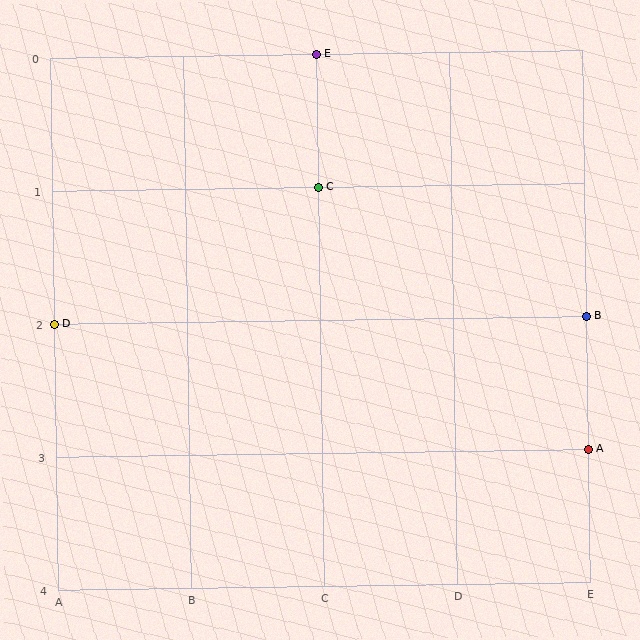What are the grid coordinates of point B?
Point B is at grid coordinates (E, 2).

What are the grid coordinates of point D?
Point D is at grid coordinates (A, 2).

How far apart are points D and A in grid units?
Points D and A are 4 columns and 1 row apart (about 4.1 grid units diagonally).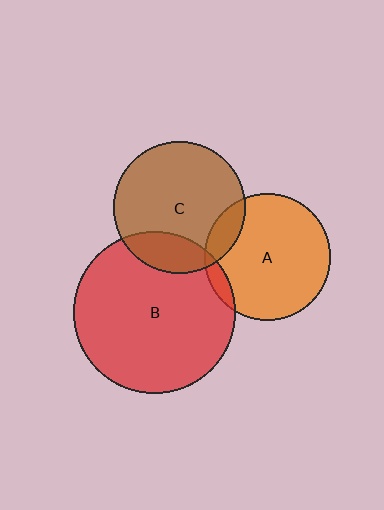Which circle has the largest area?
Circle B (red).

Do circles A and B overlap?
Yes.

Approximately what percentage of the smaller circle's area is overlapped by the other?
Approximately 5%.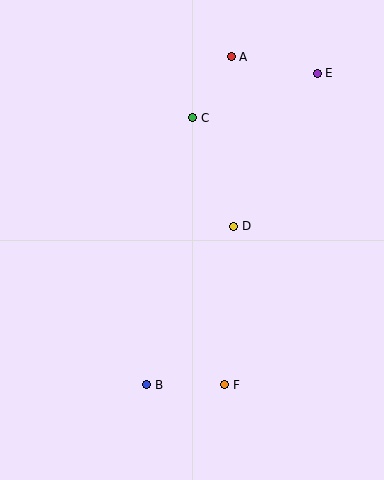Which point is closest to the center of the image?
Point D at (234, 226) is closest to the center.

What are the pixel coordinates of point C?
Point C is at (193, 118).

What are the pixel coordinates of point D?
Point D is at (234, 226).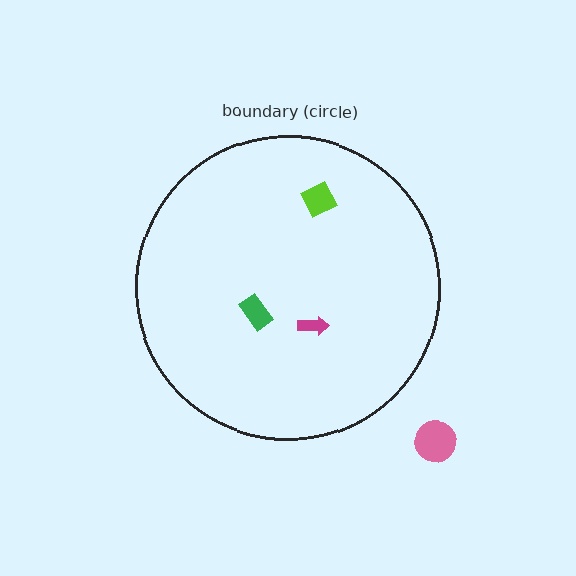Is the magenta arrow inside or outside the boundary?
Inside.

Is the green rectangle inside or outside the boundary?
Inside.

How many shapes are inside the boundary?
3 inside, 1 outside.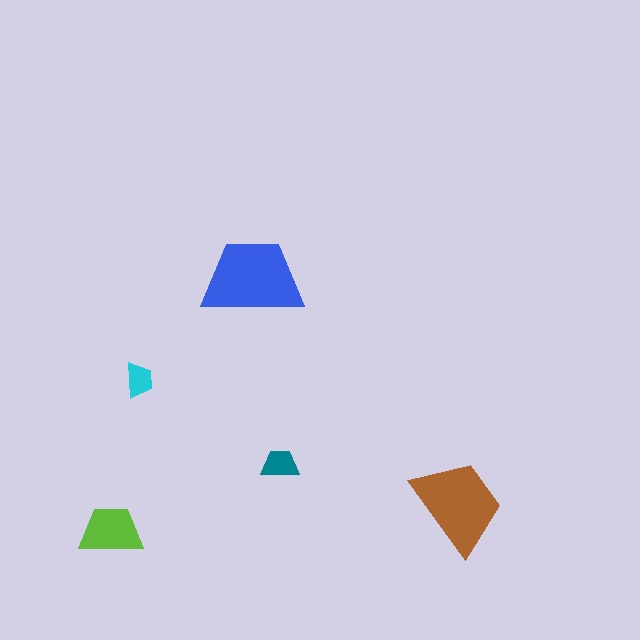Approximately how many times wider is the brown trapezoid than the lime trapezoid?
About 1.5 times wider.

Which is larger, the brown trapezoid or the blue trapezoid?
The blue one.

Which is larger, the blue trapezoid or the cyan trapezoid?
The blue one.